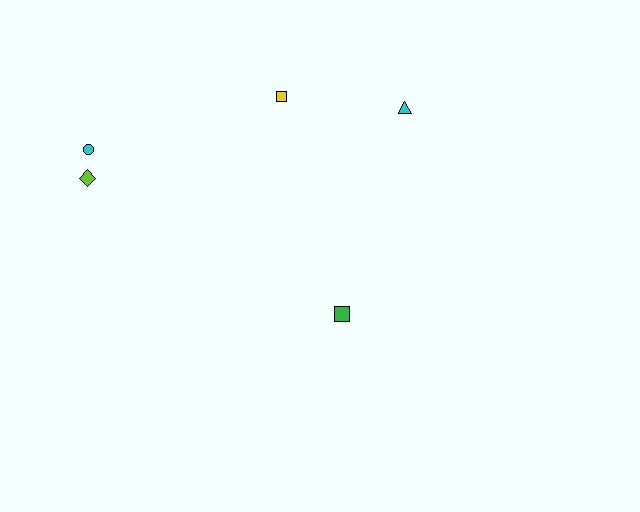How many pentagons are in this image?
There are no pentagons.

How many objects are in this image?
There are 5 objects.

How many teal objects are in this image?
There are no teal objects.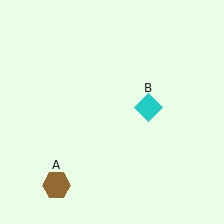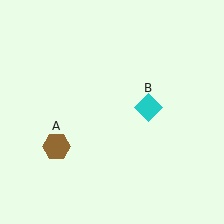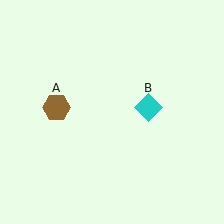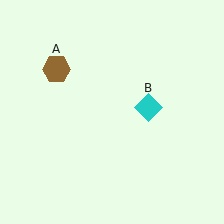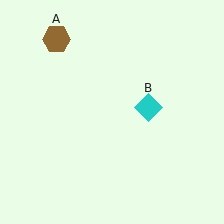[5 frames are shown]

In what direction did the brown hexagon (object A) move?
The brown hexagon (object A) moved up.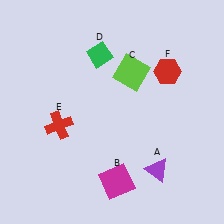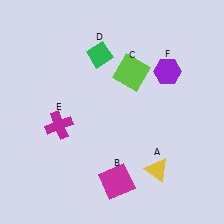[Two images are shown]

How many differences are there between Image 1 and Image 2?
There are 3 differences between the two images.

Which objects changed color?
A changed from purple to yellow. E changed from red to magenta. F changed from red to purple.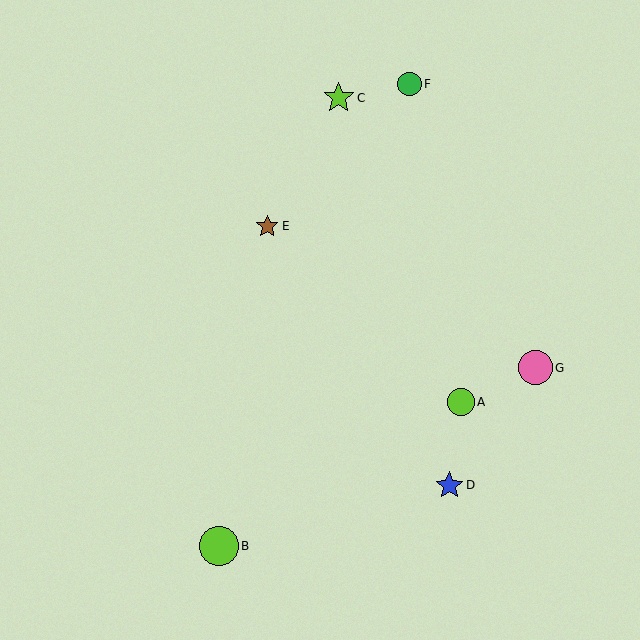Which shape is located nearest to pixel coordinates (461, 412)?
The lime circle (labeled A) at (461, 402) is nearest to that location.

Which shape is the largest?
The lime circle (labeled B) is the largest.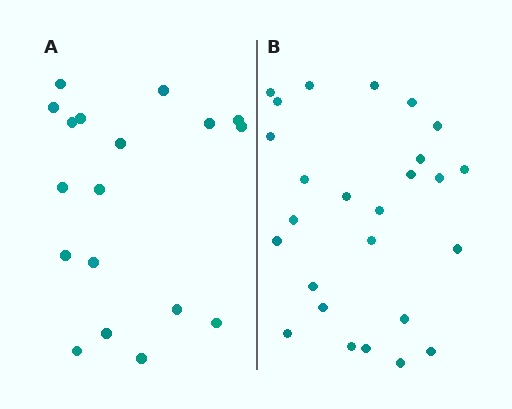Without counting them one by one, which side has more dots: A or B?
Region B (the right region) has more dots.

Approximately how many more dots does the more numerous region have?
Region B has roughly 8 or so more dots than region A.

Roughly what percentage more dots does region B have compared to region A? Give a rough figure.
About 45% more.